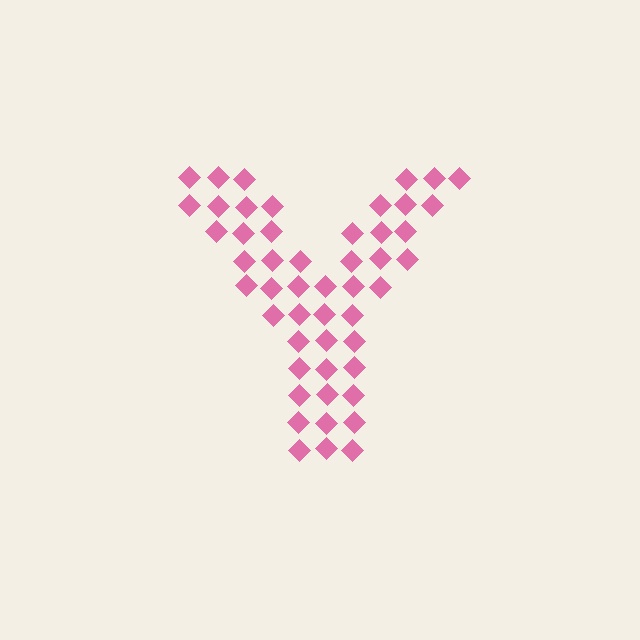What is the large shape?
The large shape is the letter Y.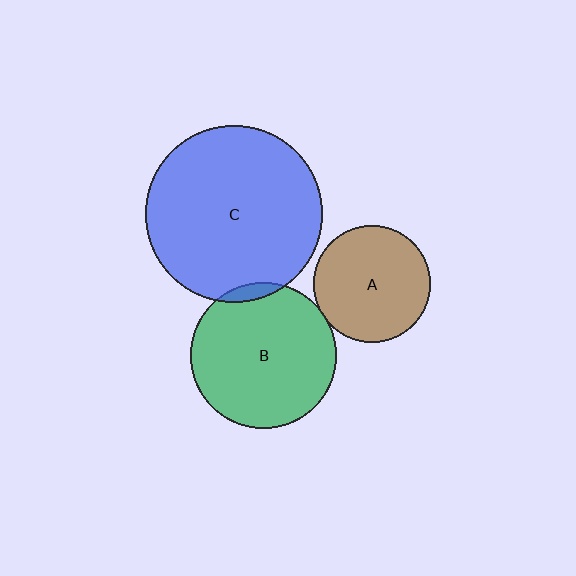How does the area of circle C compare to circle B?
Approximately 1.5 times.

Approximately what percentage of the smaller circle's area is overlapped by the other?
Approximately 5%.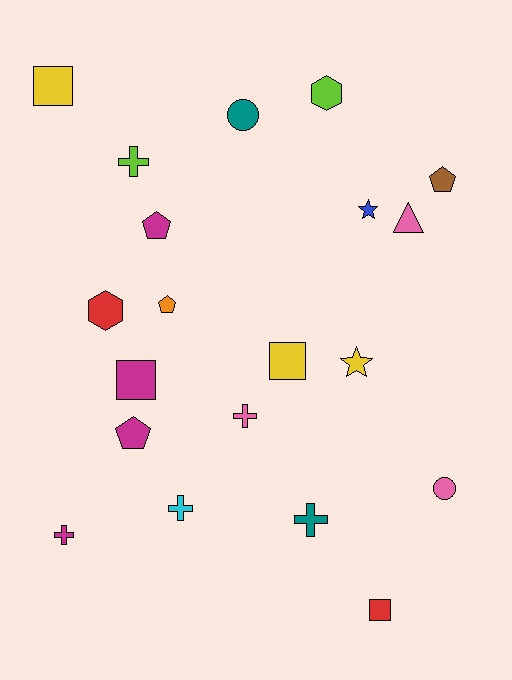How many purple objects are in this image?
There are no purple objects.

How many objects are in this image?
There are 20 objects.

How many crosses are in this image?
There are 5 crosses.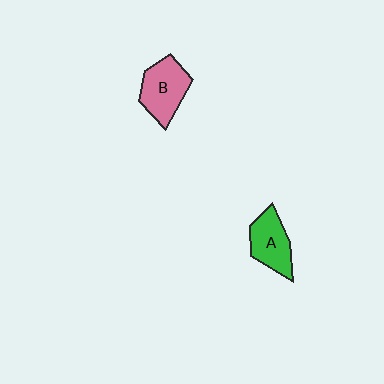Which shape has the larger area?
Shape B (pink).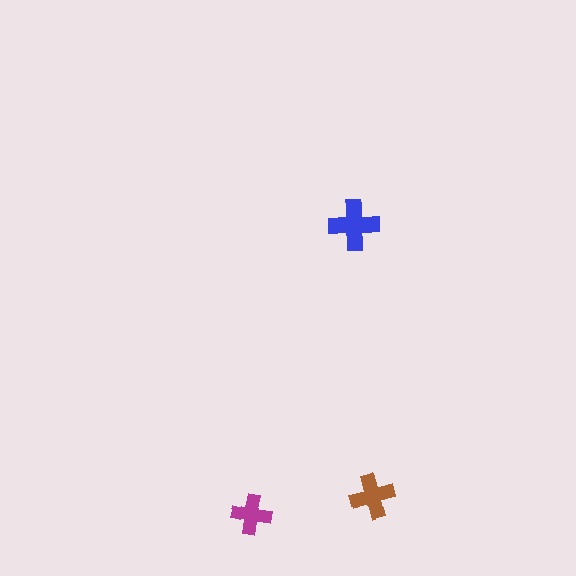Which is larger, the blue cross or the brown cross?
The blue one.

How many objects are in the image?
There are 3 objects in the image.